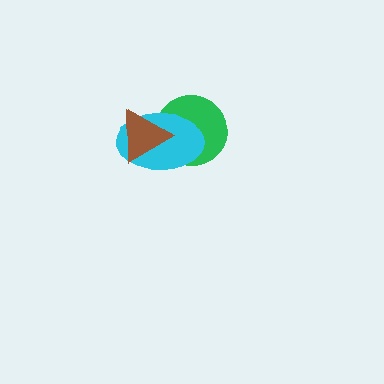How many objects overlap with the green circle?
2 objects overlap with the green circle.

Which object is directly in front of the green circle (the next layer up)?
The cyan ellipse is directly in front of the green circle.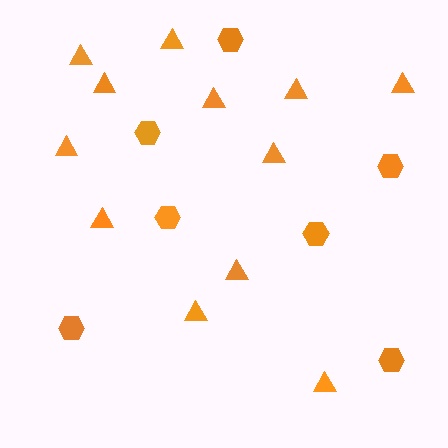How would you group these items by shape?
There are 2 groups: one group of hexagons (7) and one group of triangles (12).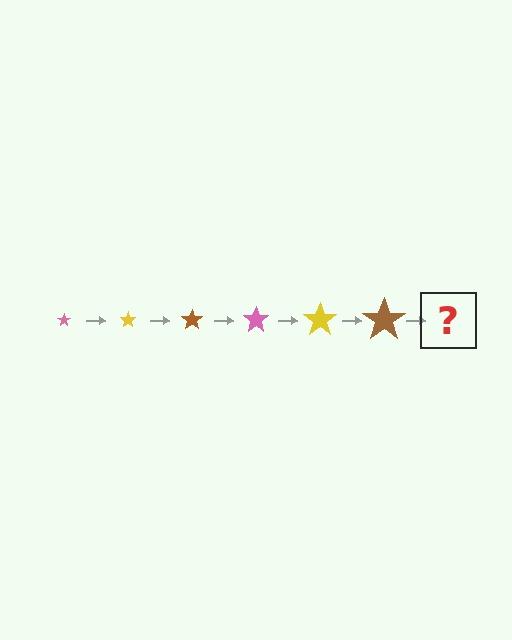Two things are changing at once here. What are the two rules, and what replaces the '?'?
The two rules are that the star grows larger each step and the color cycles through pink, yellow, and brown. The '?' should be a pink star, larger than the previous one.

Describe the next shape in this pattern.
It should be a pink star, larger than the previous one.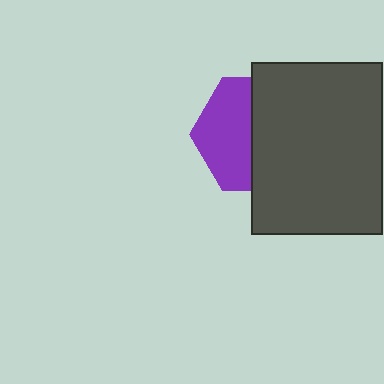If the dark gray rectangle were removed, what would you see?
You would see the complete purple hexagon.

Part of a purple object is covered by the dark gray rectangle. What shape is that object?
It is a hexagon.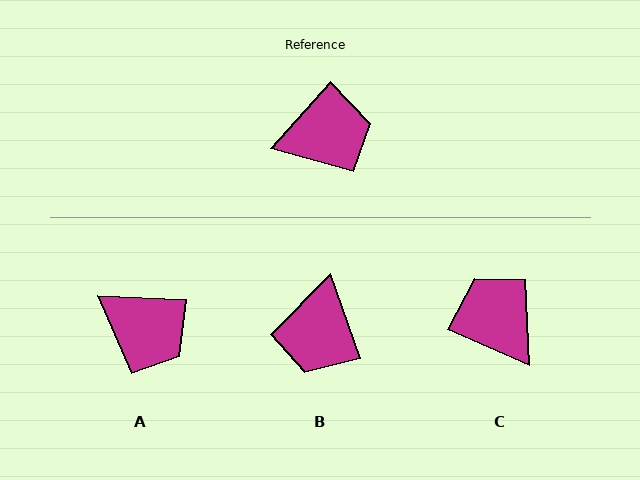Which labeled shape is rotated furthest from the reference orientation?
B, about 119 degrees away.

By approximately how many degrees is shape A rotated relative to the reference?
Approximately 51 degrees clockwise.